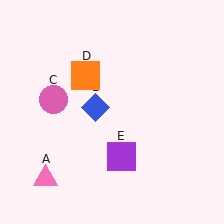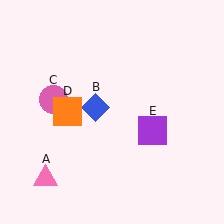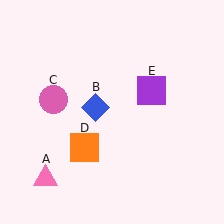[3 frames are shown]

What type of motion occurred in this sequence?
The orange square (object D), purple square (object E) rotated counterclockwise around the center of the scene.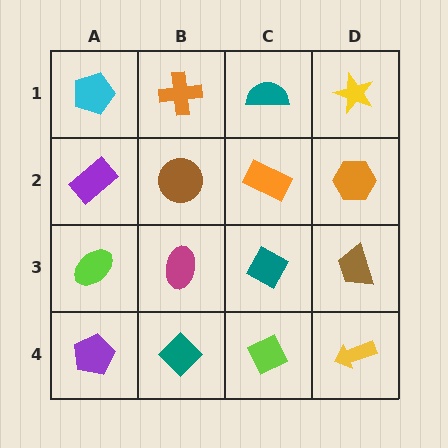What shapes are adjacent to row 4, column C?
A teal diamond (row 3, column C), a teal diamond (row 4, column B), a yellow arrow (row 4, column D).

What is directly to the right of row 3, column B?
A teal diamond.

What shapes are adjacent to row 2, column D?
A yellow star (row 1, column D), a brown trapezoid (row 3, column D), an orange rectangle (row 2, column C).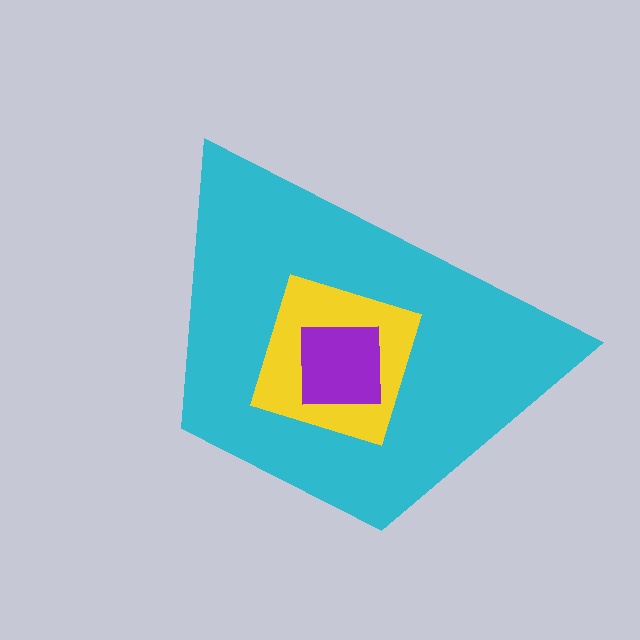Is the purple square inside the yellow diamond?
Yes.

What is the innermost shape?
The purple square.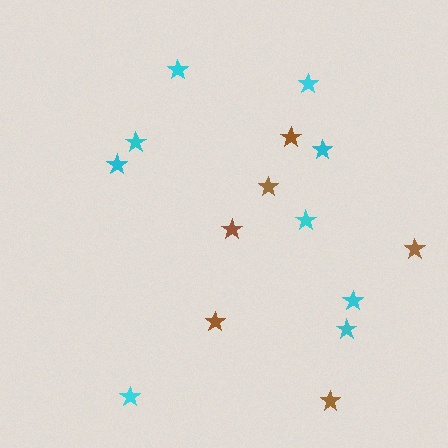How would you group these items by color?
There are 2 groups: one group of brown stars (6) and one group of cyan stars (9).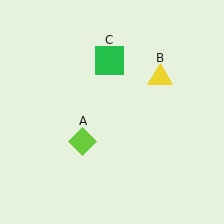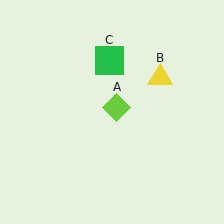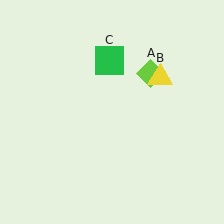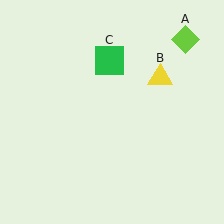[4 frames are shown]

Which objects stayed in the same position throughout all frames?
Yellow triangle (object B) and green square (object C) remained stationary.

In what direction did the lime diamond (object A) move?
The lime diamond (object A) moved up and to the right.